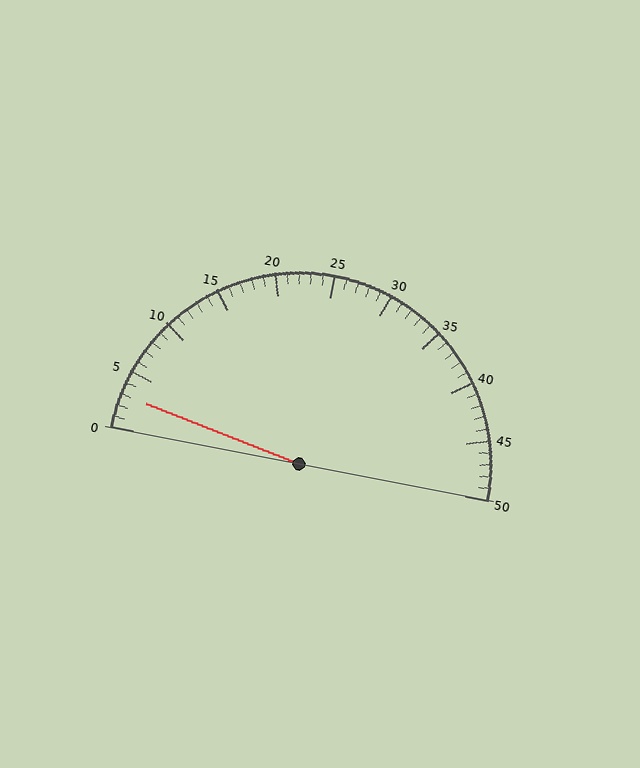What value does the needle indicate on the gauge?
The needle indicates approximately 3.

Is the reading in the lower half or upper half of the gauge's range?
The reading is in the lower half of the range (0 to 50).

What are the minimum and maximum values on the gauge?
The gauge ranges from 0 to 50.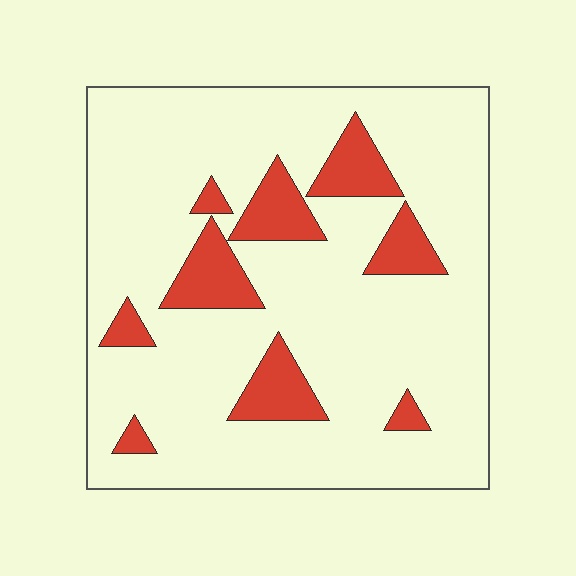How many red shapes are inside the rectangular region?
9.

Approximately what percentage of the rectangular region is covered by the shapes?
Approximately 15%.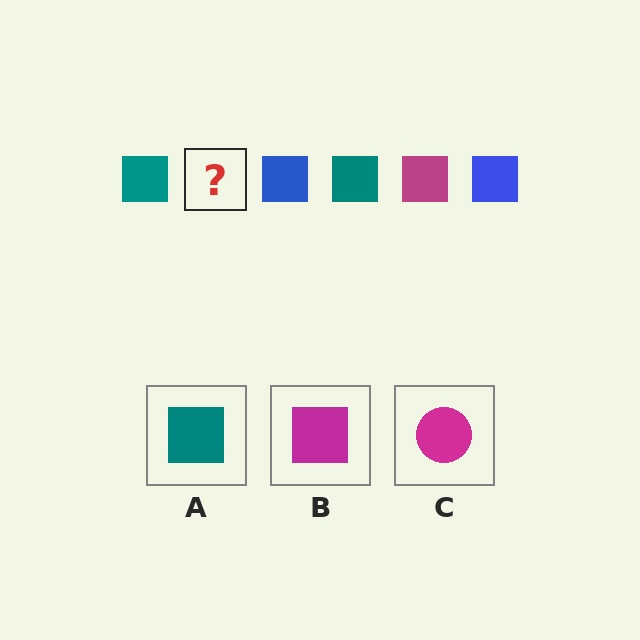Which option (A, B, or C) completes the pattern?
B.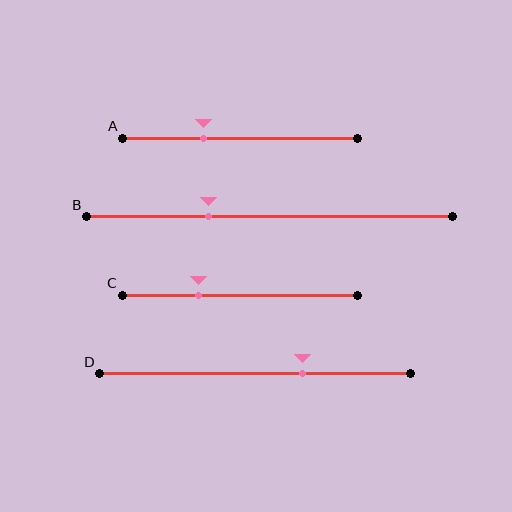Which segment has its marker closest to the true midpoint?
Segment D has its marker closest to the true midpoint.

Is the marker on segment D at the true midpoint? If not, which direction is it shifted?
No, the marker on segment D is shifted to the right by about 15% of the segment length.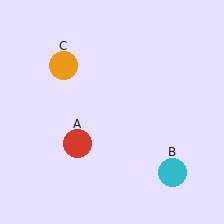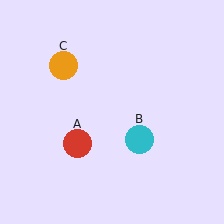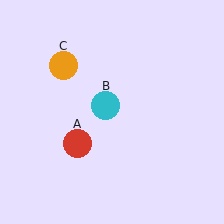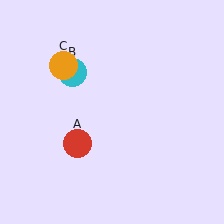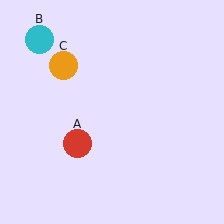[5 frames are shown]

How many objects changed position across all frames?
1 object changed position: cyan circle (object B).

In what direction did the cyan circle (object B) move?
The cyan circle (object B) moved up and to the left.